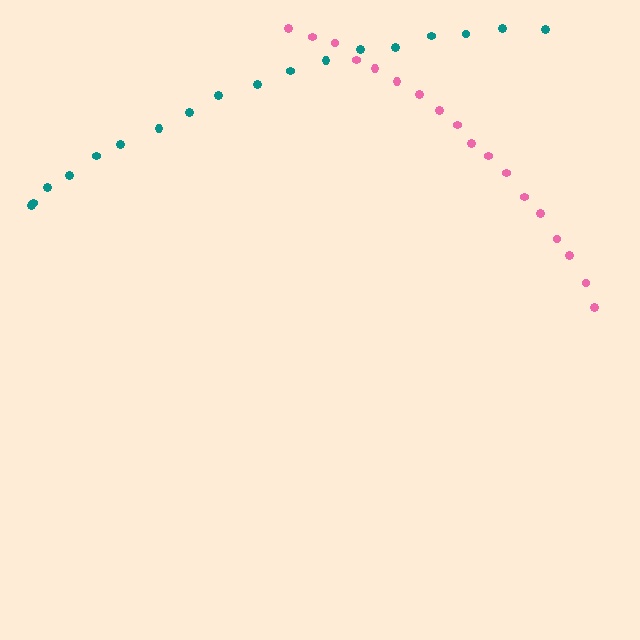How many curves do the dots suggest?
There are 2 distinct paths.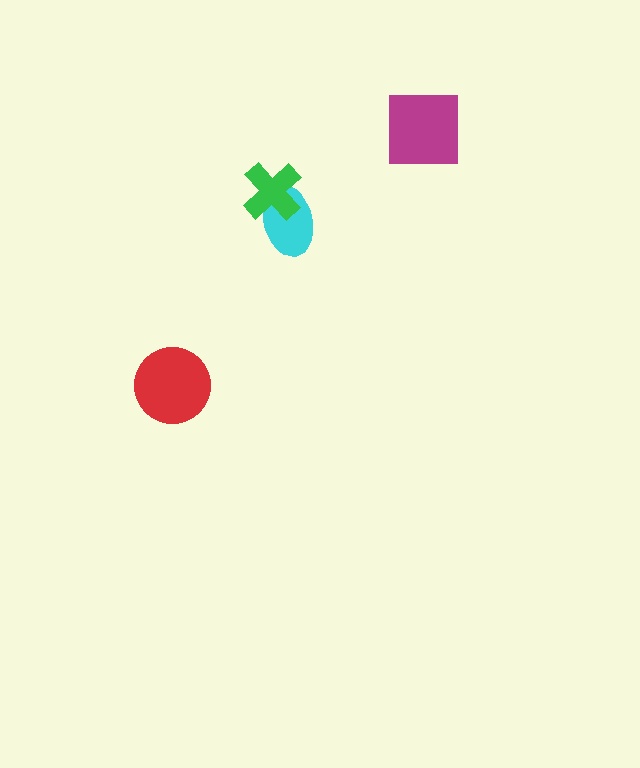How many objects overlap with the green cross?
1 object overlaps with the green cross.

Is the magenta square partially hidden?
No, no other shape covers it.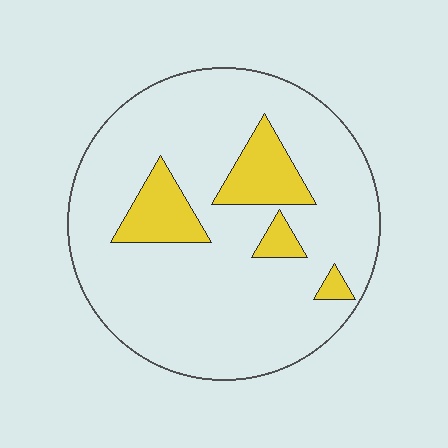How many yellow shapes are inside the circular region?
4.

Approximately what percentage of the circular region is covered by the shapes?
Approximately 15%.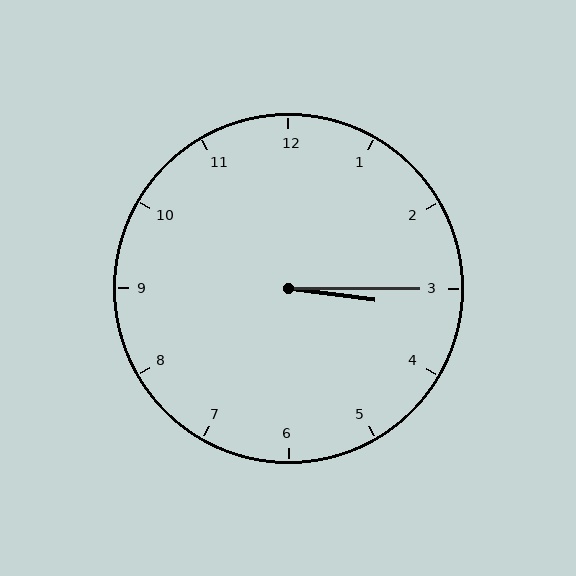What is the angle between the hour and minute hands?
Approximately 8 degrees.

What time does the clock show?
3:15.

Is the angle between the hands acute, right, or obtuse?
It is acute.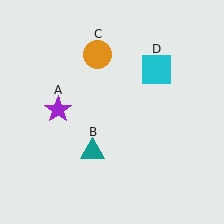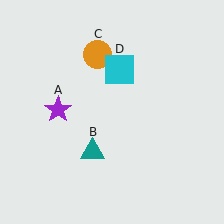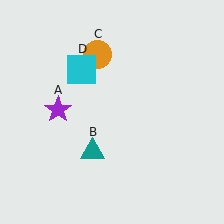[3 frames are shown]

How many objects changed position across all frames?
1 object changed position: cyan square (object D).